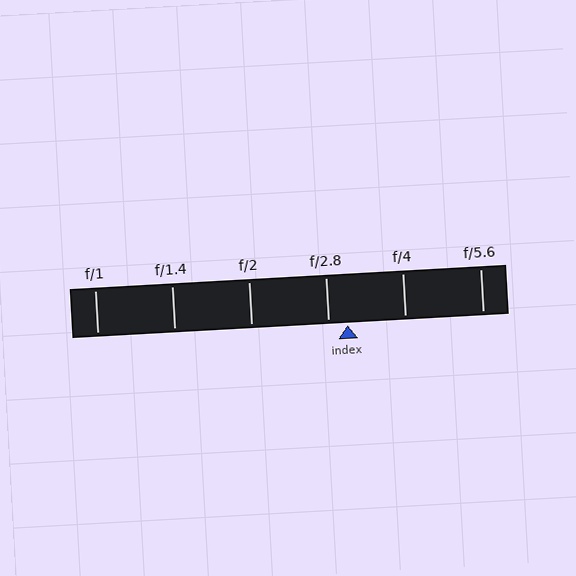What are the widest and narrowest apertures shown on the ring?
The widest aperture shown is f/1 and the narrowest is f/5.6.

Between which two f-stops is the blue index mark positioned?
The index mark is between f/2.8 and f/4.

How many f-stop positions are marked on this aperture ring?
There are 6 f-stop positions marked.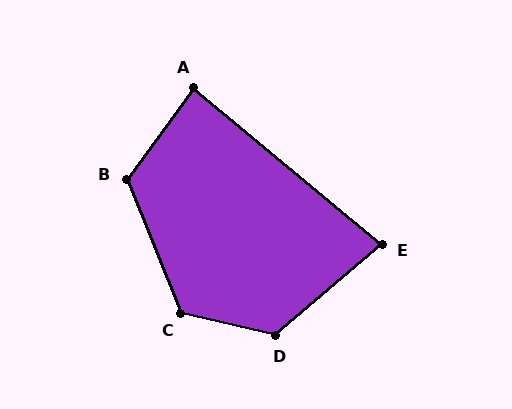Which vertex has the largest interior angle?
D, at approximately 126 degrees.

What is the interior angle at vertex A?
Approximately 87 degrees (approximately right).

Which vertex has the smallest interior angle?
E, at approximately 80 degrees.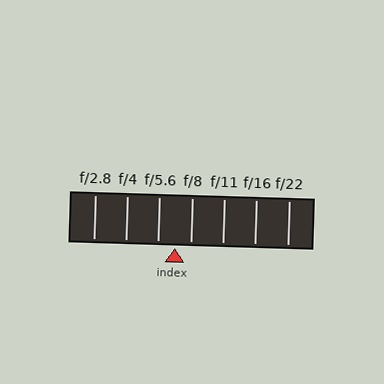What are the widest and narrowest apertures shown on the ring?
The widest aperture shown is f/2.8 and the narrowest is f/22.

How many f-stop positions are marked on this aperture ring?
There are 7 f-stop positions marked.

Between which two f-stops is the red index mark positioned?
The index mark is between f/5.6 and f/8.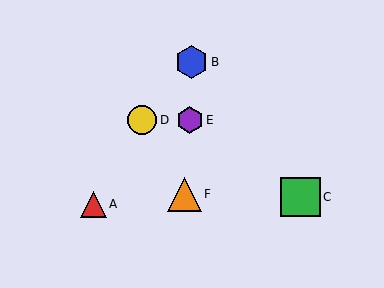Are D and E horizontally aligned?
Yes, both are at y≈120.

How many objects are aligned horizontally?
2 objects (D, E) are aligned horizontally.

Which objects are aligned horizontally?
Objects D, E are aligned horizontally.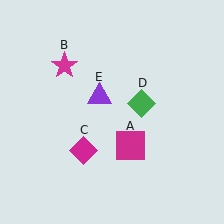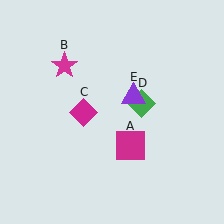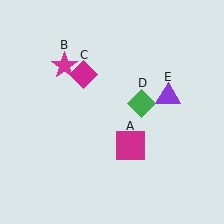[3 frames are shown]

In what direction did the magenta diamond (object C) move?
The magenta diamond (object C) moved up.